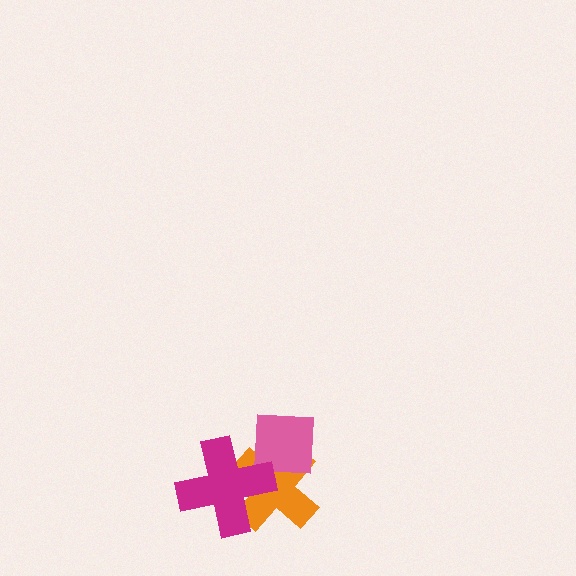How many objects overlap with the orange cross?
2 objects overlap with the orange cross.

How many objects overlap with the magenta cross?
2 objects overlap with the magenta cross.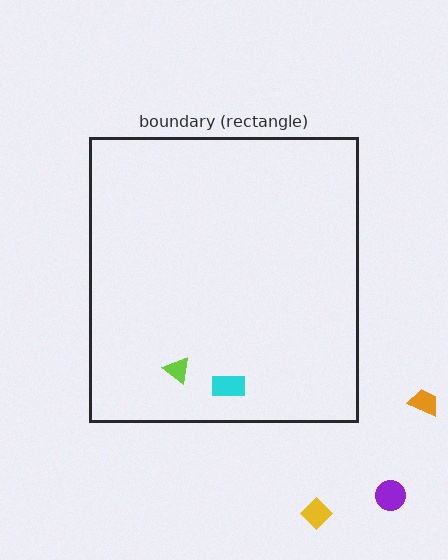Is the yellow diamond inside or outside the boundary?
Outside.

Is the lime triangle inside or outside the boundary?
Inside.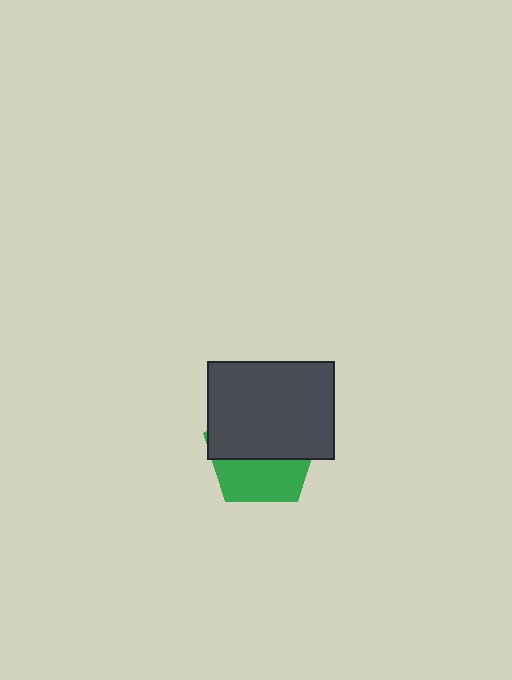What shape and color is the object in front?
The object in front is a dark gray rectangle.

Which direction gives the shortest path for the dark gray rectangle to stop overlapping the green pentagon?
Moving up gives the shortest separation.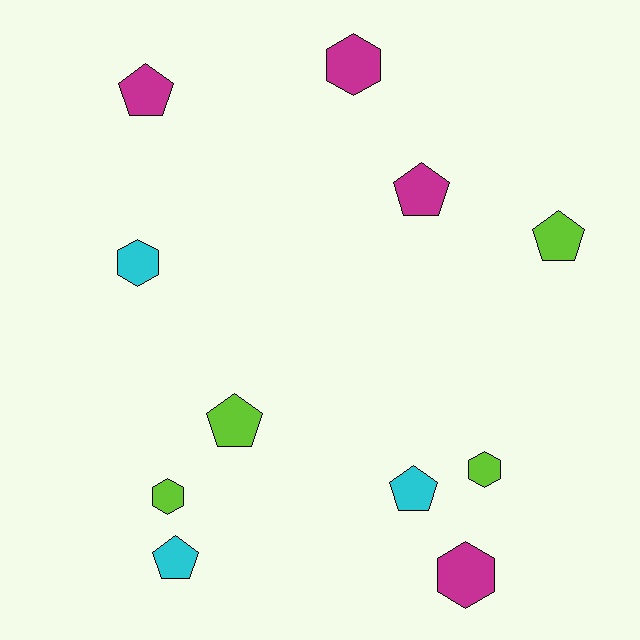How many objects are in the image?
There are 11 objects.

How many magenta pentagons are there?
There are 2 magenta pentagons.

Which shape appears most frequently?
Pentagon, with 6 objects.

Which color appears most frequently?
Magenta, with 4 objects.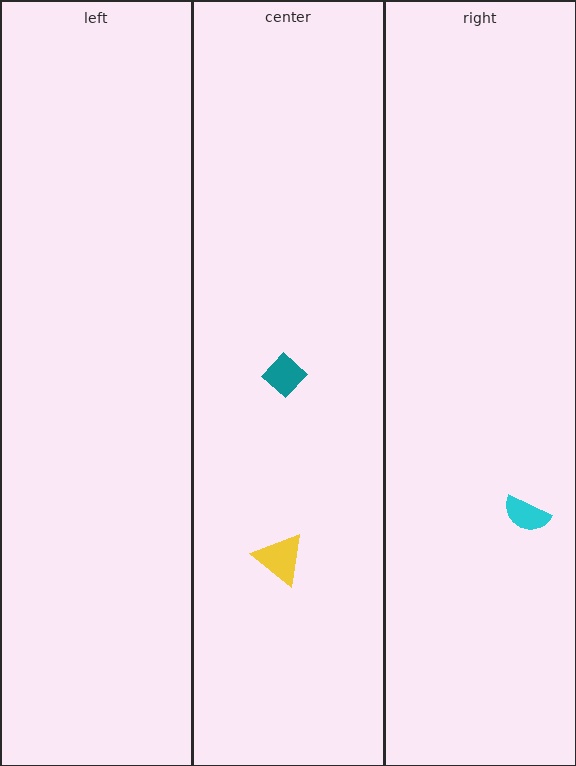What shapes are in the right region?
The cyan semicircle.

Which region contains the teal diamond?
The center region.